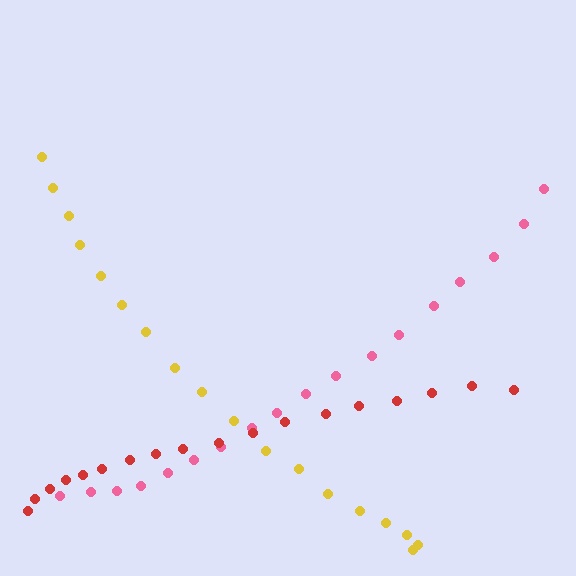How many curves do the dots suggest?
There are 3 distinct paths.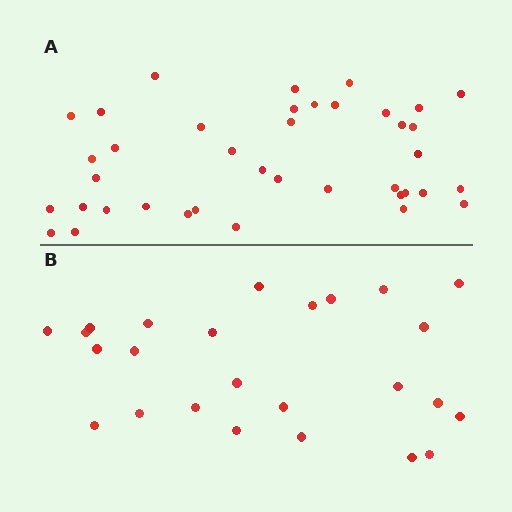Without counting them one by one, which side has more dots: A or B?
Region A (the top region) has more dots.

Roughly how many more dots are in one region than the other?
Region A has approximately 15 more dots than region B.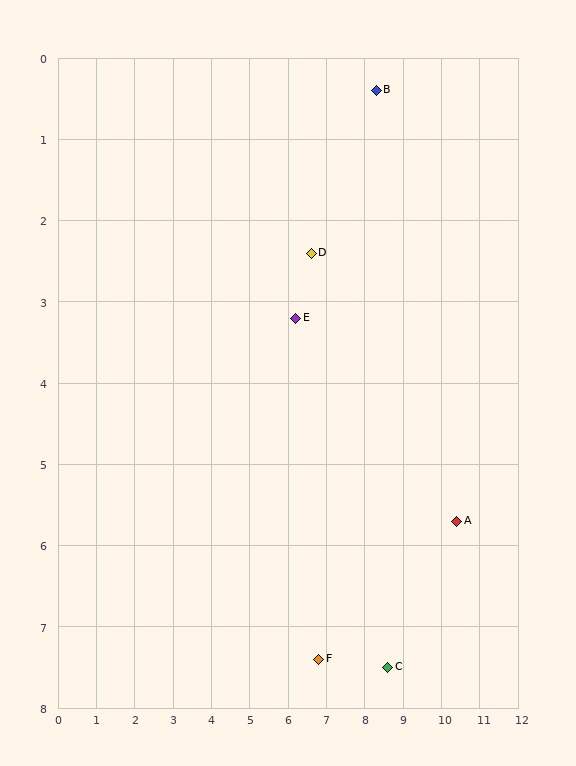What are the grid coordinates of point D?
Point D is at approximately (6.6, 2.4).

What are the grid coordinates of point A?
Point A is at approximately (10.4, 5.7).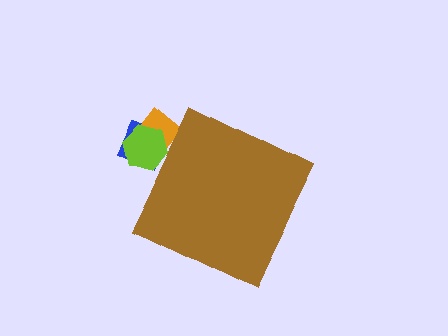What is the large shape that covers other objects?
A brown diamond.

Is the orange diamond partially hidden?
Yes, the orange diamond is partially hidden behind the brown diamond.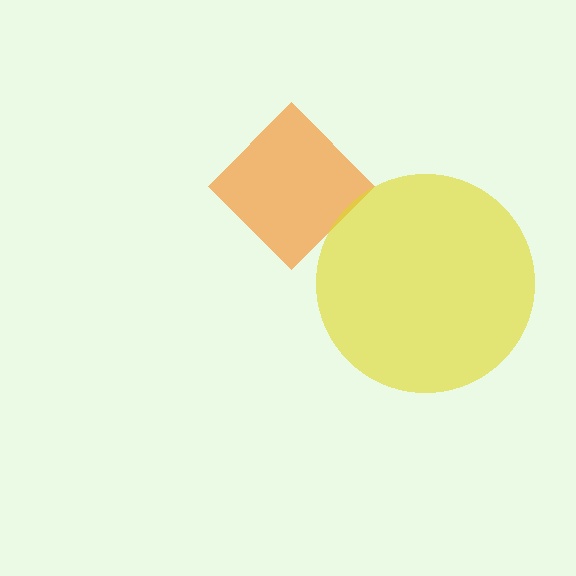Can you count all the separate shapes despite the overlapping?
Yes, there are 2 separate shapes.